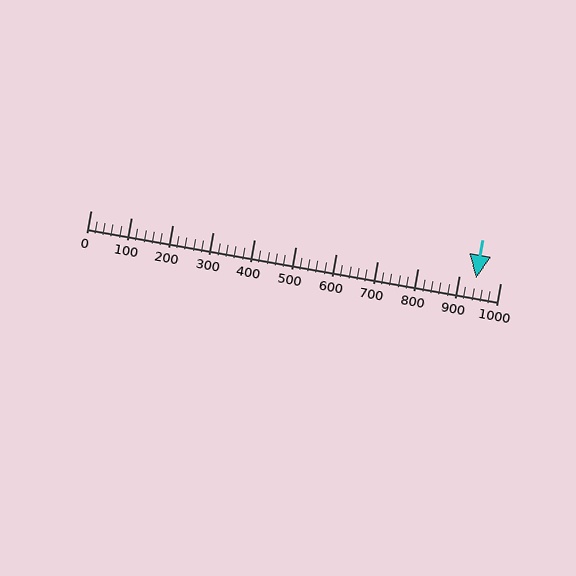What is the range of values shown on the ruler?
The ruler shows values from 0 to 1000.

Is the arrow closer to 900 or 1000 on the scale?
The arrow is closer to 900.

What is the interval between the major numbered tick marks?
The major tick marks are spaced 100 units apart.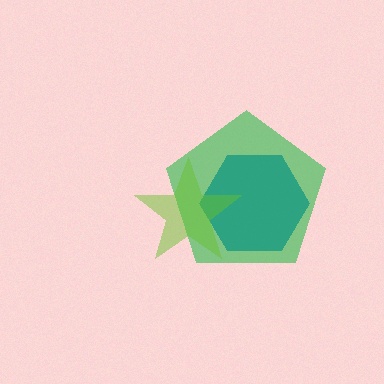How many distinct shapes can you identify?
There are 3 distinct shapes: a green pentagon, a teal hexagon, a lime star.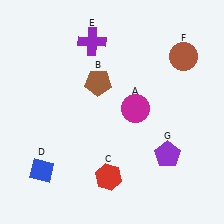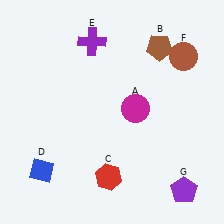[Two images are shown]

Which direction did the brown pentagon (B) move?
The brown pentagon (B) moved right.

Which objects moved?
The objects that moved are: the brown pentagon (B), the purple pentagon (G).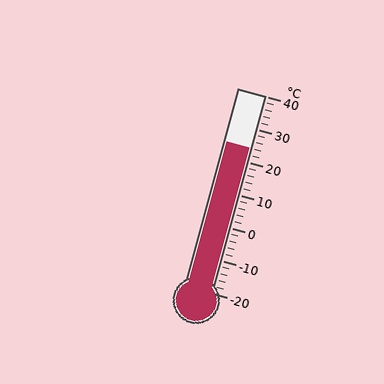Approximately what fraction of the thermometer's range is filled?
The thermometer is filled to approximately 75% of its range.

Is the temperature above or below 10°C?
The temperature is above 10°C.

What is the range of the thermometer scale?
The thermometer scale ranges from -20°C to 40°C.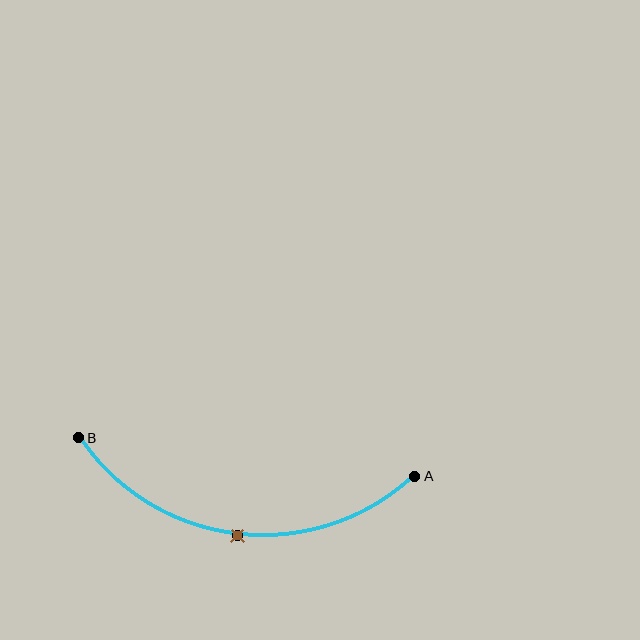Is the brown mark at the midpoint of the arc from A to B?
Yes. The brown mark lies on the arc at equal arc-length from both A and B — it is the arc midpoint.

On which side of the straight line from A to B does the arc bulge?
The arc bulges below the straight line connecting A and B.